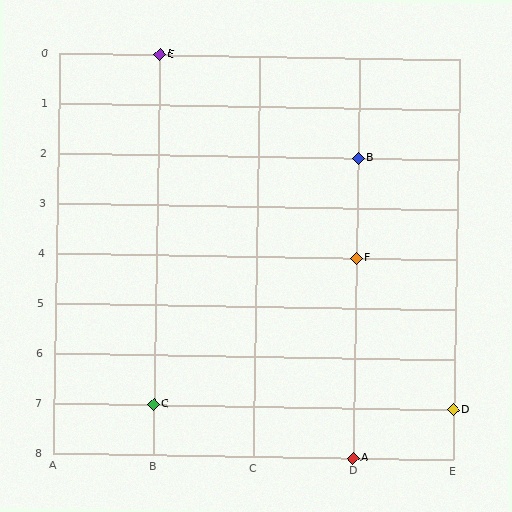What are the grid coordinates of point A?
Point A is at grid coordinates (D, 8).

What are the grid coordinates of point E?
Point E is at grid coordinates (B, 0).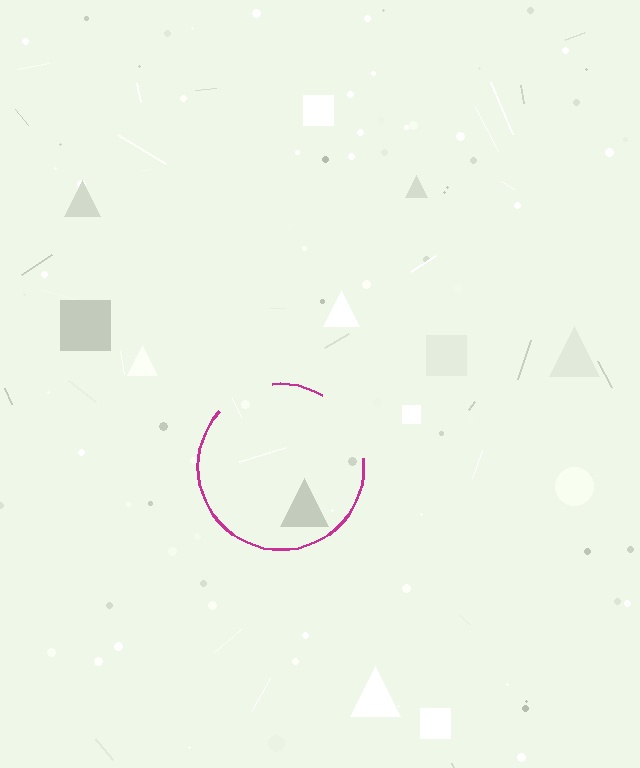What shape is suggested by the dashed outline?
The dashed outline suggests a circle.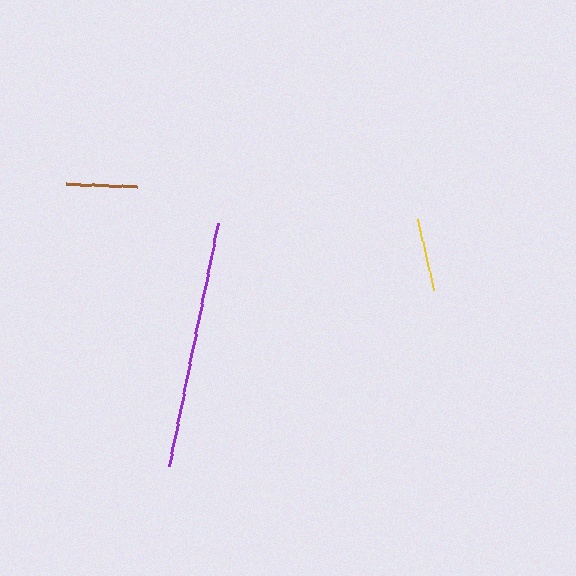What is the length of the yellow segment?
The yellow segment is approximately 73 pixels long.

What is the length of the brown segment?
The brown segment is approximately 70 pixels long.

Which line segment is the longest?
The purple line is the longest at approximately 248 pixels.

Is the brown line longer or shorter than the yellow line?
The yellow line is longer than the brown line.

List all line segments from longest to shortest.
From longest to shortest: purple, yellow, brown.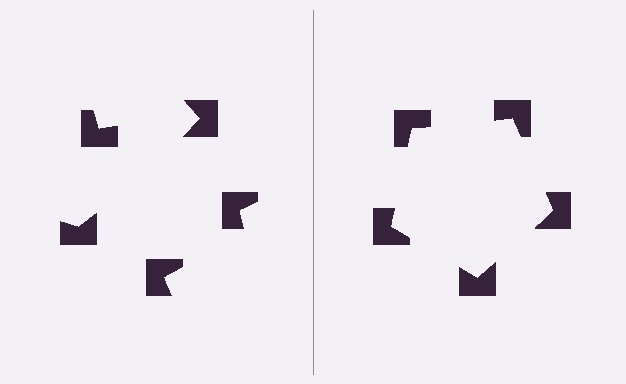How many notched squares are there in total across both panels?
10 — 5 on each side.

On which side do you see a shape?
An illusory pentagon appears on the right side. On the left side the wedge cuts are rotated, so no coherent shape forms.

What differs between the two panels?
The notched squares are positioned identically on both sides; only the wedge orientations differ. On the right they align to a pentagon; on the left they are misaligned.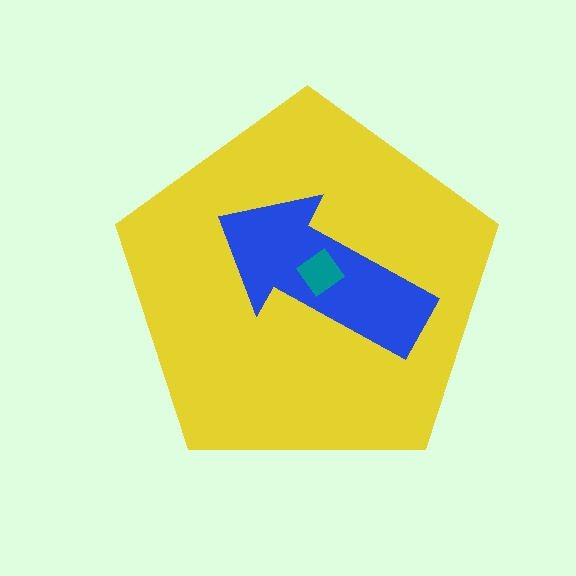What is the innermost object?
The teal diamond.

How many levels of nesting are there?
3.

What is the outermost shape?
The yellow pentagon.